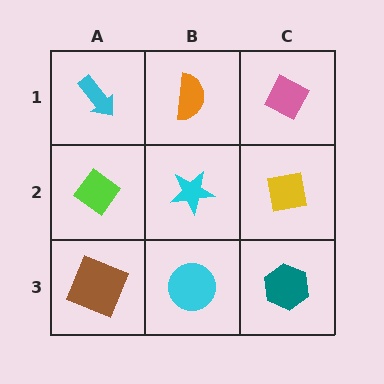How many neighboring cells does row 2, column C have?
3.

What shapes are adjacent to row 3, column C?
A yellow square (row 2, column C), a cyan circle (row 3, column B).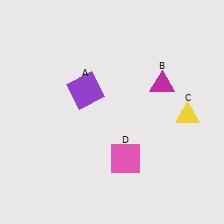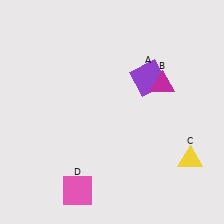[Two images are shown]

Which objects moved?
The objects that moved are: the purple square (A), the yellow triangle (C), the pink square (D).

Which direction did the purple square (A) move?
The purple square (A) moved right.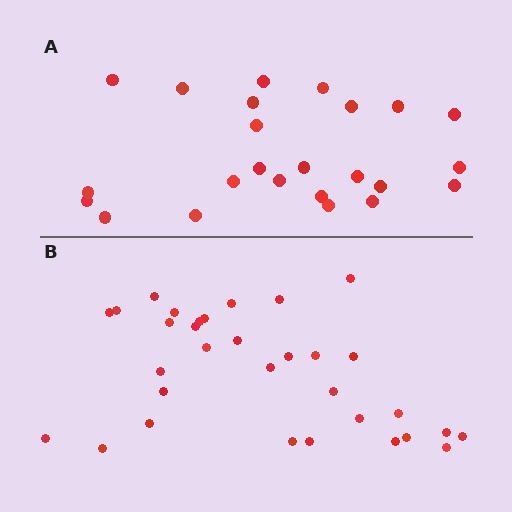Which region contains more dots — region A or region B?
Region B (the bottom region) has more dots.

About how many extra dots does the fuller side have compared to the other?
Region B has roughly 8 or so more dots than region A.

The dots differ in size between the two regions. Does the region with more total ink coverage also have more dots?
No. Region A has more total ink coverage because its dots are larger, but region B actually contains more individual dots. Total area can be misleading — the number of items is what matters here.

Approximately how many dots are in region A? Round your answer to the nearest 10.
About 20 dots. (The exact count is 24, which rounds to 20.)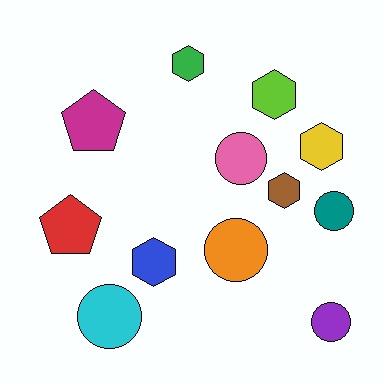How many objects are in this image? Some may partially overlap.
There are 12 objects.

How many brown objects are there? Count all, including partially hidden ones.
There is 1 brown object.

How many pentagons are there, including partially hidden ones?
There are 2 pentagons.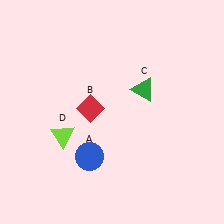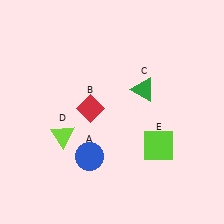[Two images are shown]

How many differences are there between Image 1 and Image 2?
There is 1 difference between the two images.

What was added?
A lime square (E) was added in Image 2.